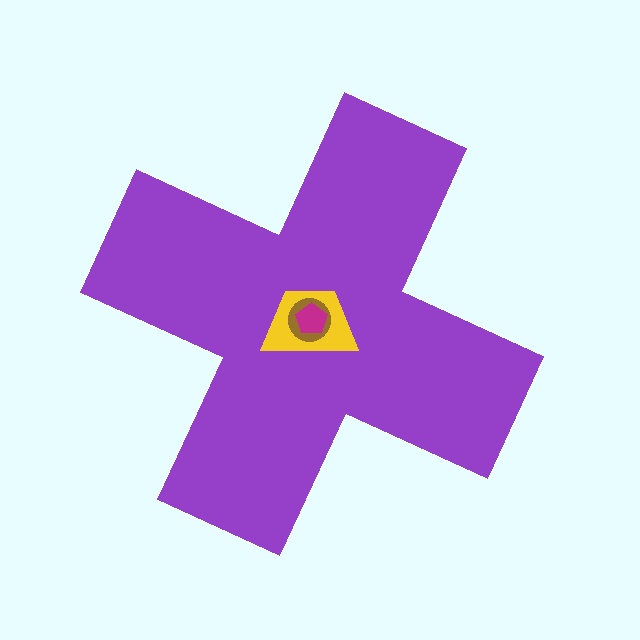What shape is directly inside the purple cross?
The yellow trapezoid.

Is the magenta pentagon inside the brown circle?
Yes.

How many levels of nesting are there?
4.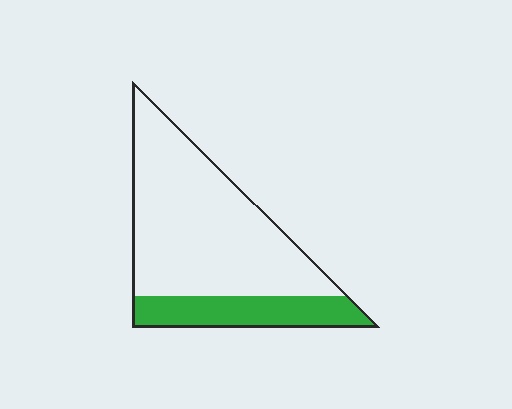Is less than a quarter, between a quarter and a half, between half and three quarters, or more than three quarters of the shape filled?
Less than a quarter.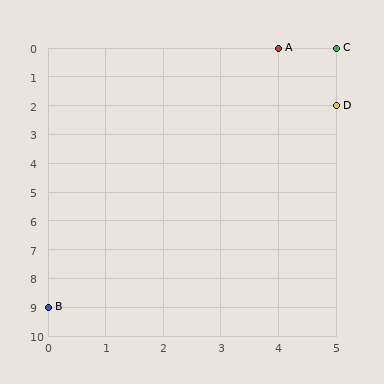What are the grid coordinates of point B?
Point B is at grid coordinates (0, 9).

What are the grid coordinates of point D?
Point D is at grid coordinates (5, 2).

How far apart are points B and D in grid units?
Points B and D are 5 columns and 7 rows apart (about 8.6 grid units diagonally).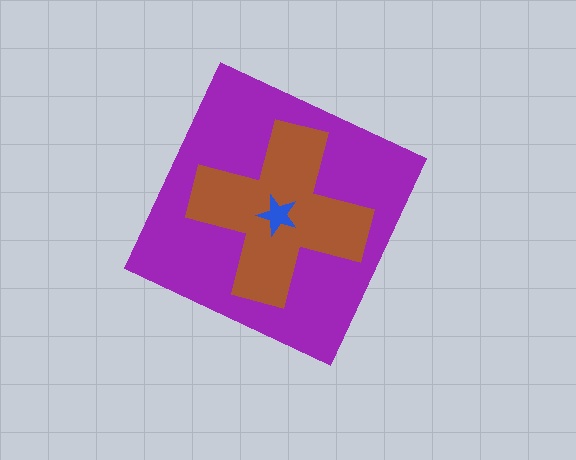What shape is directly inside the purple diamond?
The brown cross.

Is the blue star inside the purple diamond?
Yes.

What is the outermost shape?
The purple diamond.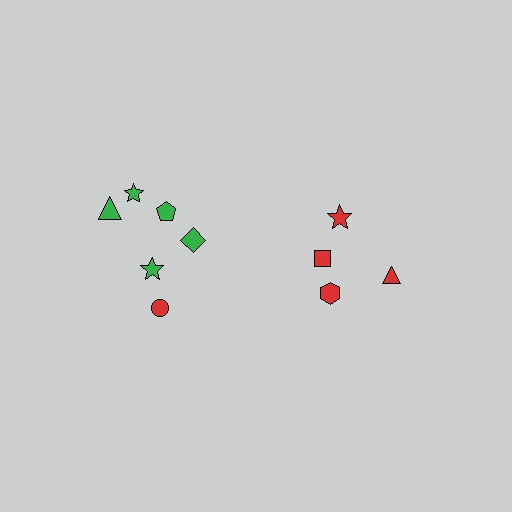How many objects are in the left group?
There are 6 objects.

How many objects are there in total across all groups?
There are 10 objects.